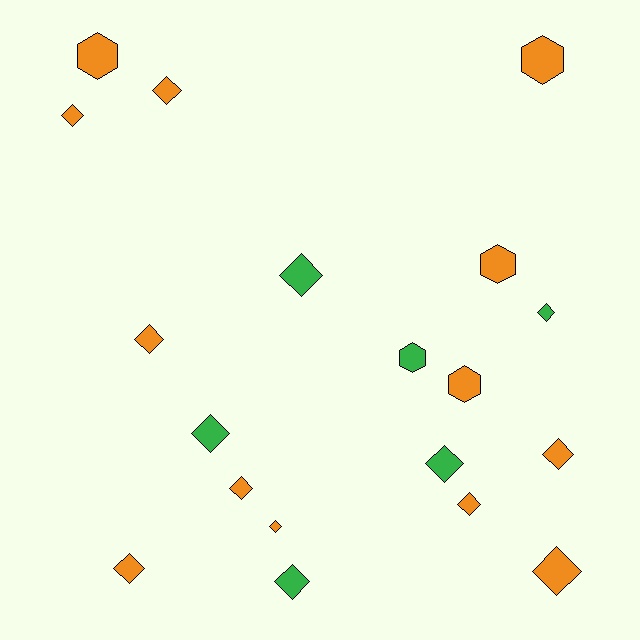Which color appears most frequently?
Orange, with 13 objects.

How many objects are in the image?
There are 19 objects.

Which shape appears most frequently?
Diamond, with 14 objects.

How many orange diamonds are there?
There are 9 orange diamonds.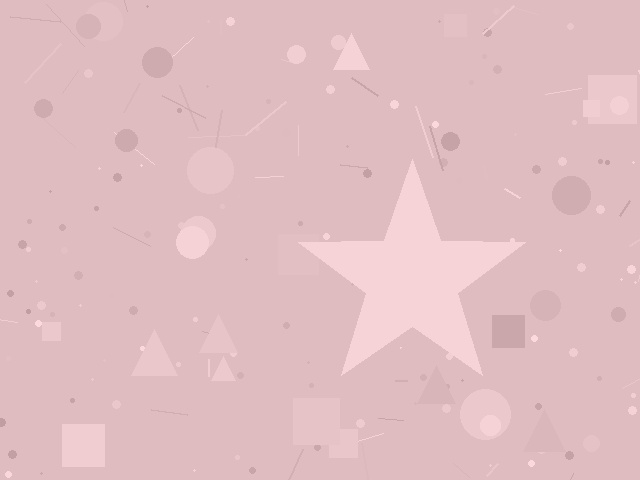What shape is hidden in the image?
A star is hidden in the image.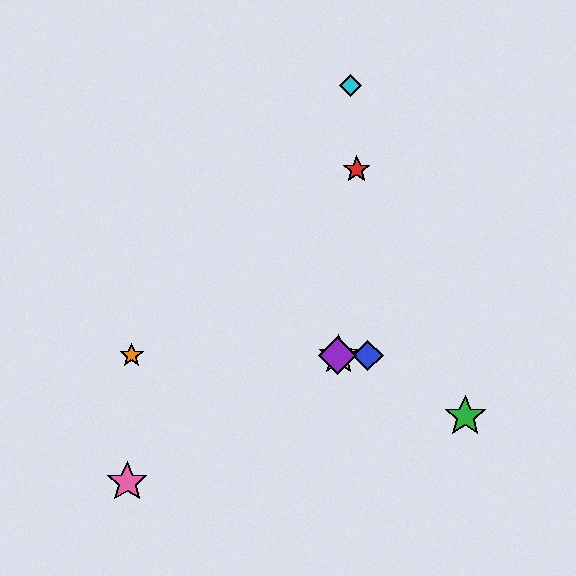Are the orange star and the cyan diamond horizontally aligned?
No, the orange star is at y≈355 and the cyan diamond is at y≈85.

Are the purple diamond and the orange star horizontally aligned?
Yes, both are at y≈355.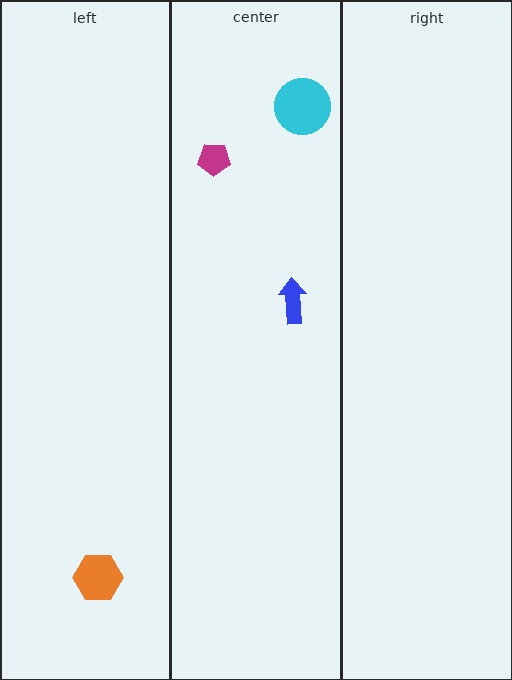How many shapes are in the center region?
3.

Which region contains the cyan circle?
The center region.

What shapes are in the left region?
The orange hexagon.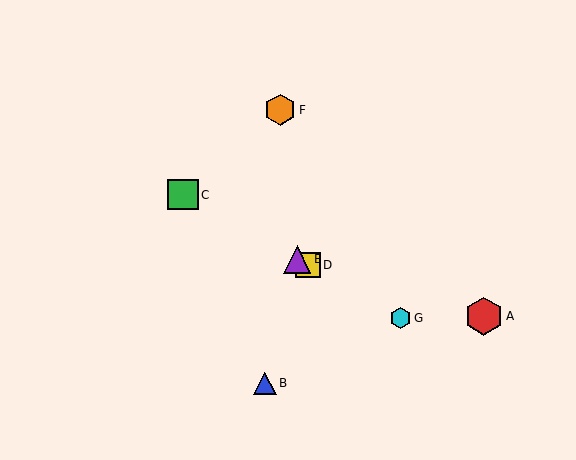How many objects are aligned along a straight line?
4 objects (C, D, E, G) are aligned along a straight line.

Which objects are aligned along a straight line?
Objects C, D, E, G are aligned along a straight line.